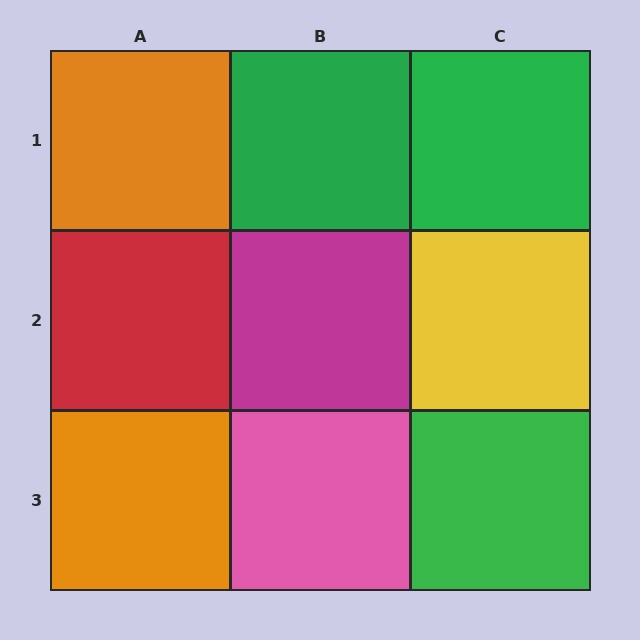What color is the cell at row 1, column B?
Green.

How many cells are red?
1 cell is red.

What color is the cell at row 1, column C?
Green.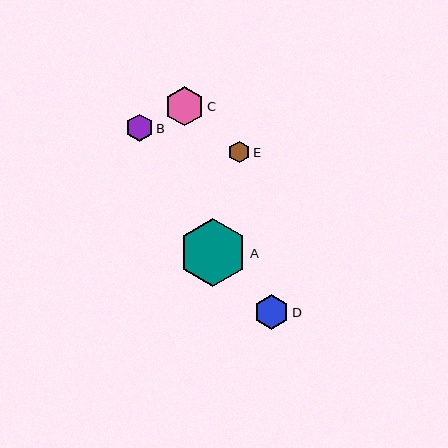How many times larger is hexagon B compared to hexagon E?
Hexagon B is approximately 1.2 times the size of hexagon E.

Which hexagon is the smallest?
Hexagon E is the smallest with a size of approximately 22 pixels.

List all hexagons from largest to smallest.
From largest to smallest: A, C, D, B, E.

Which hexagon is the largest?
Hexagon A is the largest with a size of approximately 68 pixels.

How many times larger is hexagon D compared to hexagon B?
Hexagon D is approximately 1.3 times the size of hexagon B.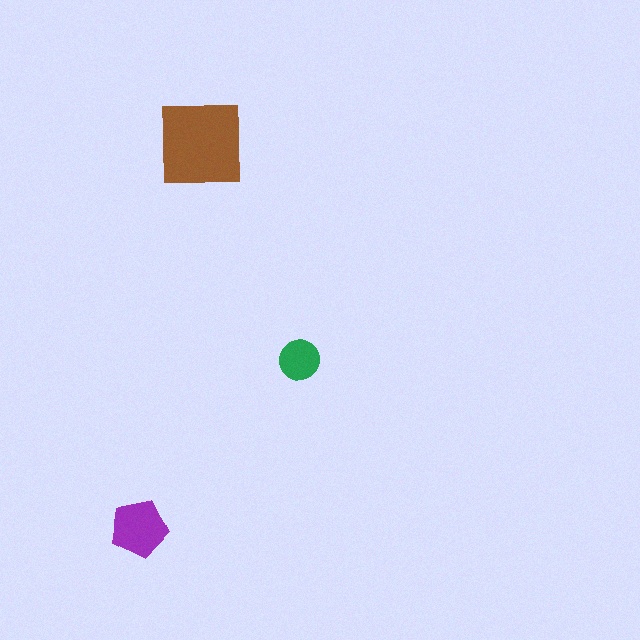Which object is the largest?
The brown square.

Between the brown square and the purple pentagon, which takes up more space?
The brown square.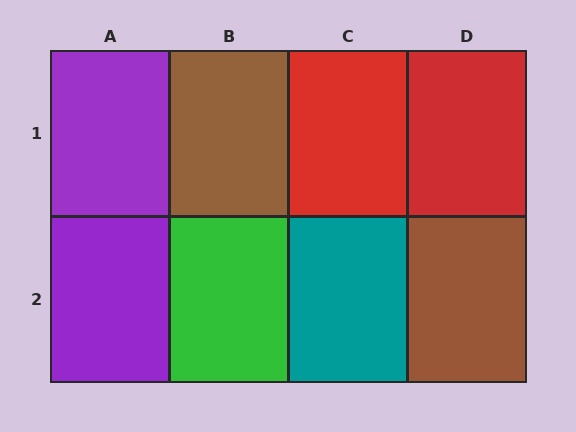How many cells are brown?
2 cells are brown.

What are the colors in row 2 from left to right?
Purple, green, teal, brown.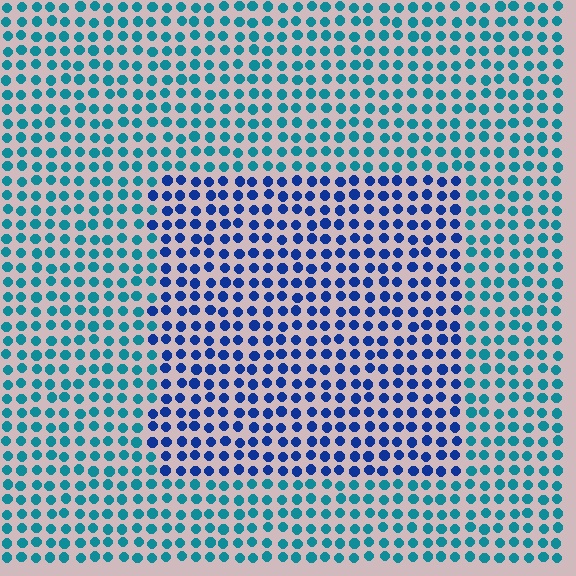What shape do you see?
I see a rectangle.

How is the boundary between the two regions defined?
The boundary is defined purely by a slight shift in hue (about 39 degrees). Spacing, size, and orientation are identical on both sides.